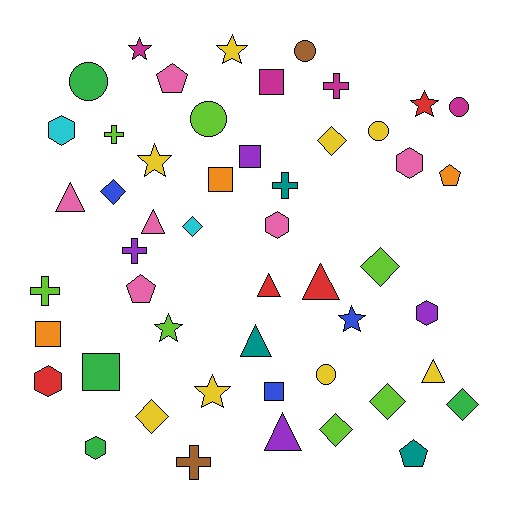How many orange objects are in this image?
There are 3 orange objects.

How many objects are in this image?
There are 50 objects.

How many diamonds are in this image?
There are 8 diamonds.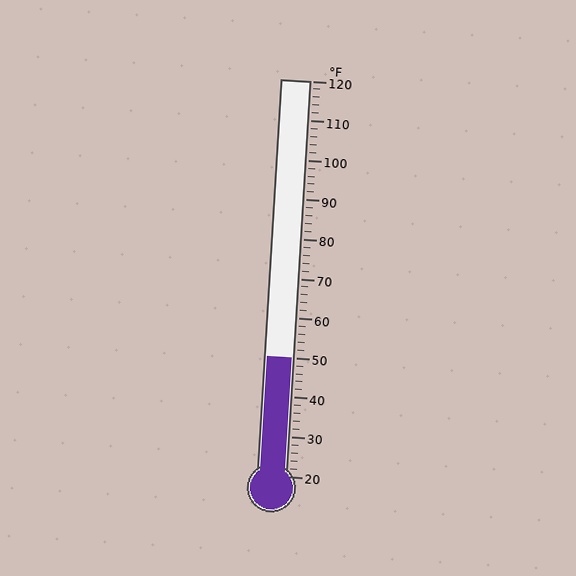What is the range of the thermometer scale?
The thermometer scale ranges from 20°F to 120°F.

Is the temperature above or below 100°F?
The temperature is below 100°F.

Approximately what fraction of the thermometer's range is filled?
The thermometer is filled to approximately 30% of its range.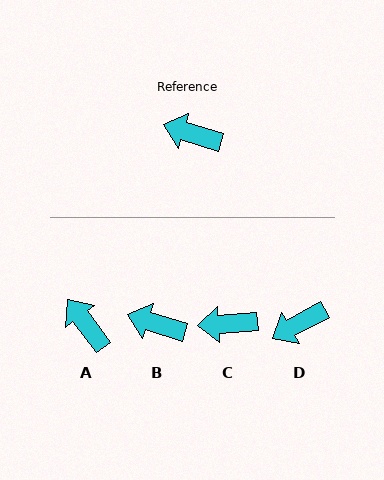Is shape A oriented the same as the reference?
No, it is off by about 36 degrees.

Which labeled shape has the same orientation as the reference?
B.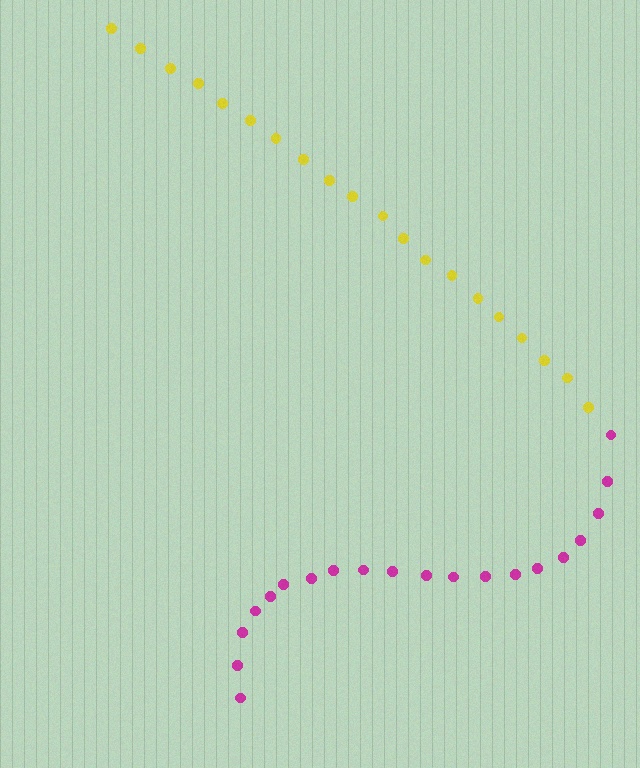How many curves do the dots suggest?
There are 2 distinct paths.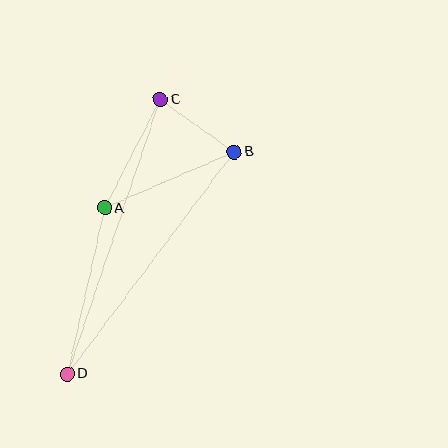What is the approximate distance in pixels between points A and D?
The distance between A and D is approximately 170 pixels.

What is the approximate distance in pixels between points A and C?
The distance between A and C is approximately 122 pixels.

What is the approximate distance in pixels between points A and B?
The distance between A and B is approximately 141 pixels.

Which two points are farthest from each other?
Points C and D are farthest from each other.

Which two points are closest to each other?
Points B and C are closest to each other.